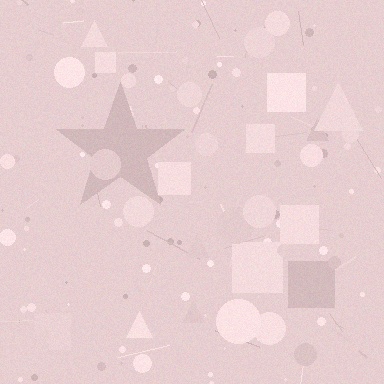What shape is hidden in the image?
A star is hidden in the image.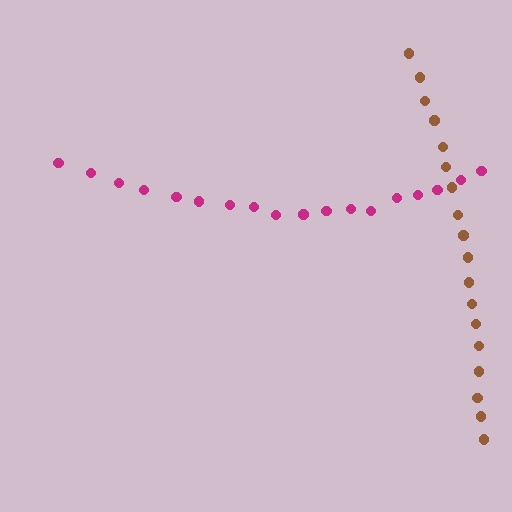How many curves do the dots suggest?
There are 2 distinct paths.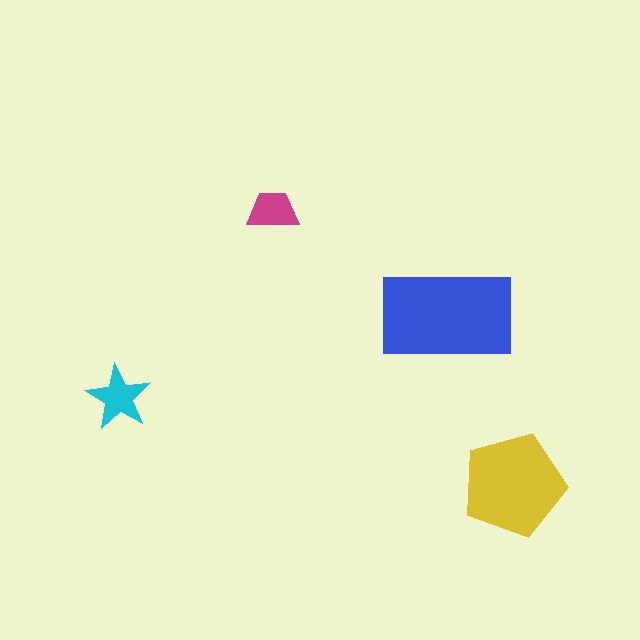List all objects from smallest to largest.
The magenta trapezoid, the cyan star, the yellow pentagon, the blue rectangle.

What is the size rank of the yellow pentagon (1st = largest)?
2nd.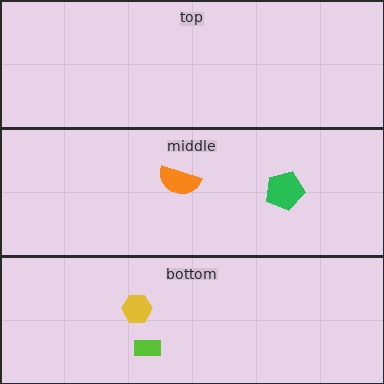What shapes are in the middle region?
The orange semicircle, the green pentagon.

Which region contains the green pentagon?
The middle region.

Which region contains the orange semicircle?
The middle region.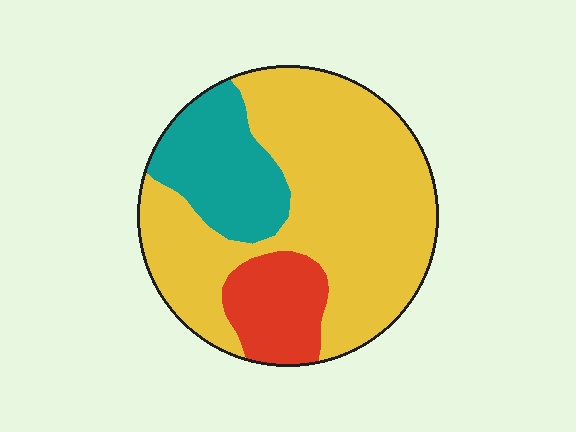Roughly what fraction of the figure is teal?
Teal takes up about one fifth (1/5) of the figure.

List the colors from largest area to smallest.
From largest to smallest: yellow, teal, red.